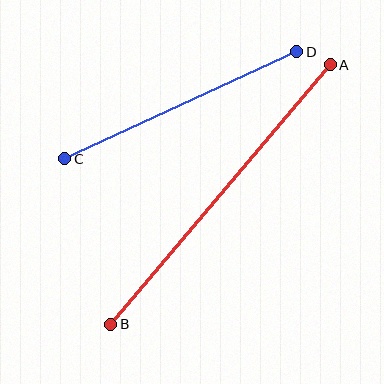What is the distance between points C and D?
The distance is approximately 256 pixels.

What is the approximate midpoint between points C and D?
The midpoint is at approximately (181, 105) pixels.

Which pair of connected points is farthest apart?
Points A and B are farthest apart.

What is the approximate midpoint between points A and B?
The midpoint is at approximately (221, 195) pixels.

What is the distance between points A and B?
The distance is approximately 340 pixels.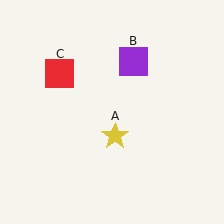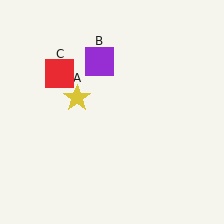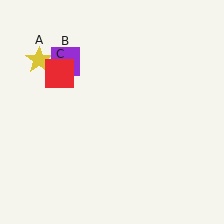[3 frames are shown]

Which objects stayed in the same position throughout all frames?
Red square (object C) remained stationary.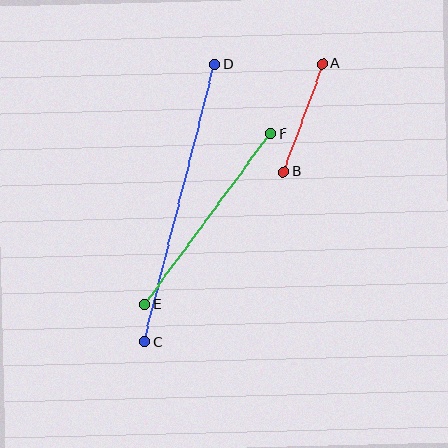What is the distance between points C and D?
The distance is approximately 286 pixels.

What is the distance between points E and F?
The distance is approximately 212 pixels.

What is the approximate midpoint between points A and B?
The midpoint is at approximately (303, 118) pixels.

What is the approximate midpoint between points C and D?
The midpoint is at approximately (180, 203) pixels.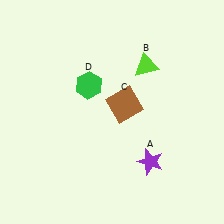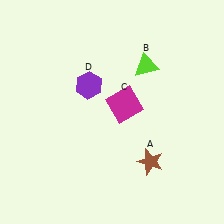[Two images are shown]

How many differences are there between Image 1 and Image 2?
There are 3 differences between the two images.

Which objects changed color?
A changed from purple to brown. C changed from brown to magenta. D changed from green to purple.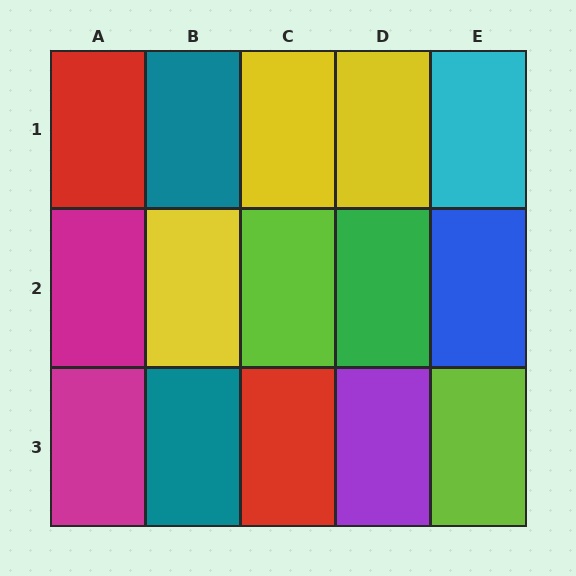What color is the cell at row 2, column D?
Green.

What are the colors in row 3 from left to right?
Magenta, teal, red, purple, lime.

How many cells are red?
2 cells are red.